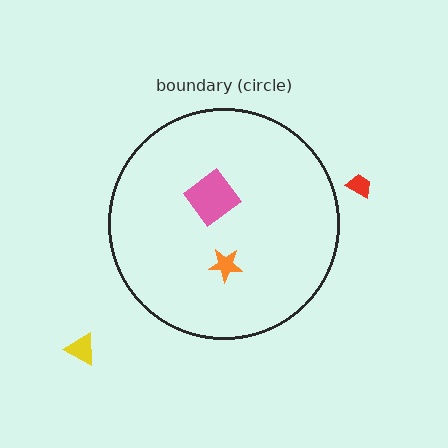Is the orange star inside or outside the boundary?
Inside.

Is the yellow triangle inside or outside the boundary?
Outside.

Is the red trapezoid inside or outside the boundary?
Outside.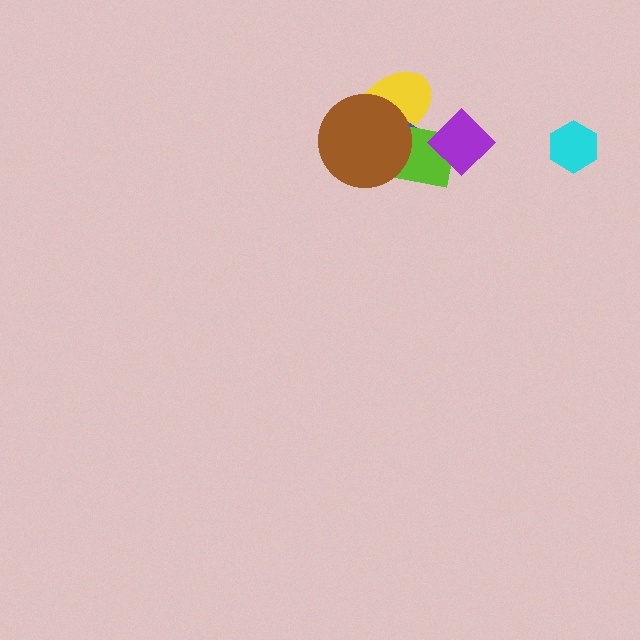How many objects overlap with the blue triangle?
4 objects overlap with the blue triangle.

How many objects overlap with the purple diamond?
2 objects overlap with the purple diamond.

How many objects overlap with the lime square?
4 objects overlap with the lime square.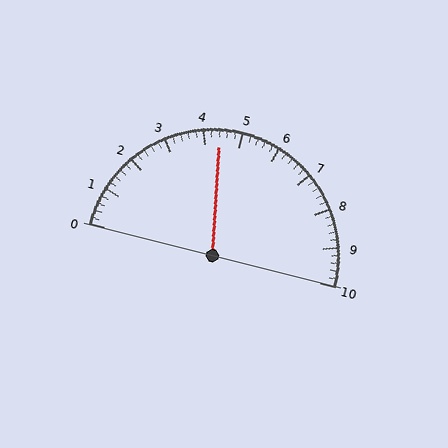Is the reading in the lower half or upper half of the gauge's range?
The reading is in the lower half of the range (0 to 10).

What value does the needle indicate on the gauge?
The needle indicates approximately 4.4.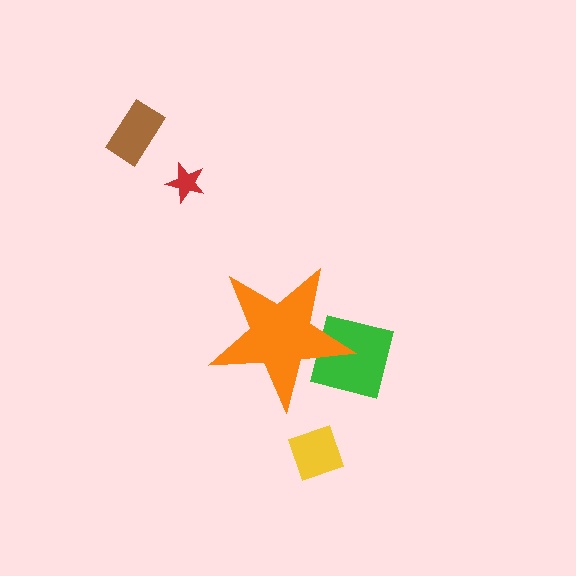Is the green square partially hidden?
Yes, the green square is partially hidden behind the orange star.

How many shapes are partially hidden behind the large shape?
1 shape is partially hidden.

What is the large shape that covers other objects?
An orange star.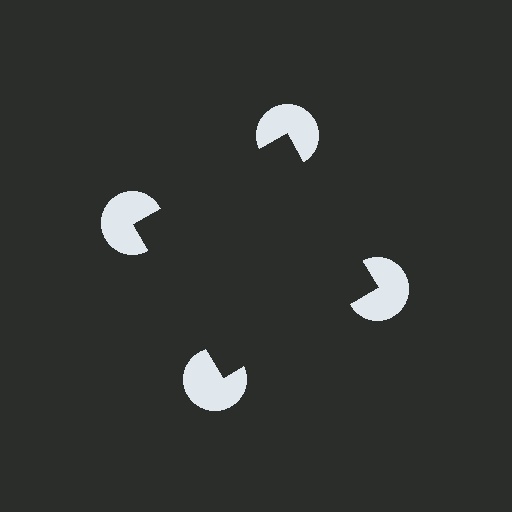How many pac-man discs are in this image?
There are 4 — one at each vertex of the illusory square.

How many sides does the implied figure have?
4 sides.